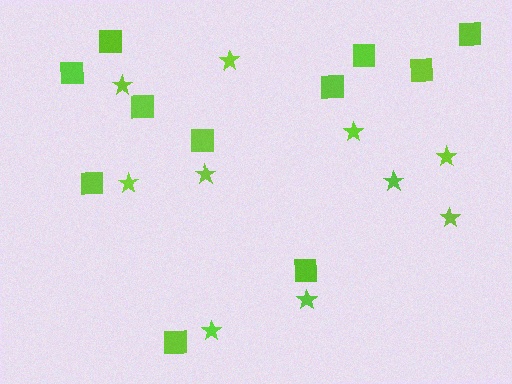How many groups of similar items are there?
There are 2 groups: one group of squares (11) and one group of stars (10).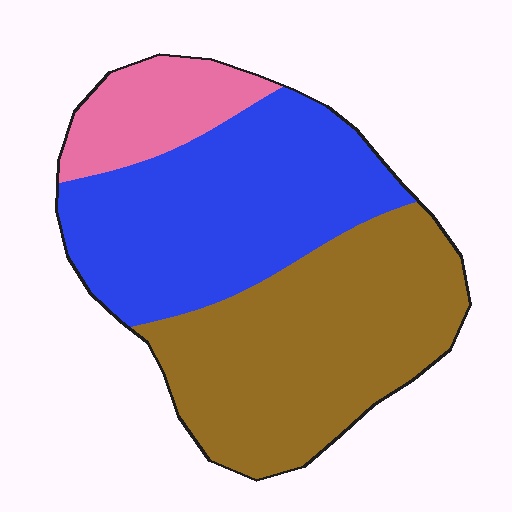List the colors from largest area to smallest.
From largest to smallest: brown, blue, pink.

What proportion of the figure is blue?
Blue covers 42% of the figure.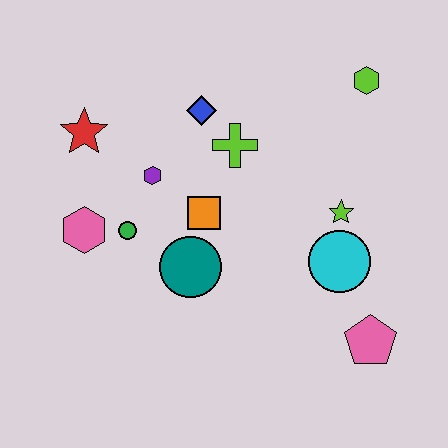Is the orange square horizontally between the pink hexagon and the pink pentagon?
Yes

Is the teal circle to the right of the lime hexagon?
No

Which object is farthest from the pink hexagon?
The lime hexagon is farthest from the pink hexagon.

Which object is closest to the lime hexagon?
The lime star is closest to the lime hexagon.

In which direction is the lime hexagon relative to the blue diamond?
The lime hexagon is to the right of the blue diamond.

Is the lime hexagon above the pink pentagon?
Yes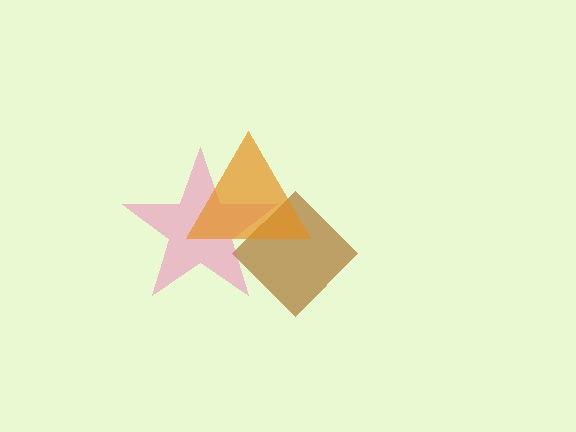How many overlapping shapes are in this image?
There are 3 overlapping shapes in the image.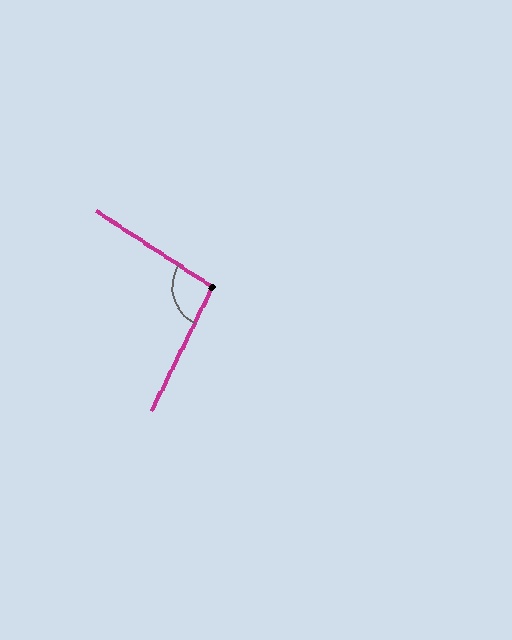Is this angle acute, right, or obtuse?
It is obtuse.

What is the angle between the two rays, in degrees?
Approximately 97 degrees.